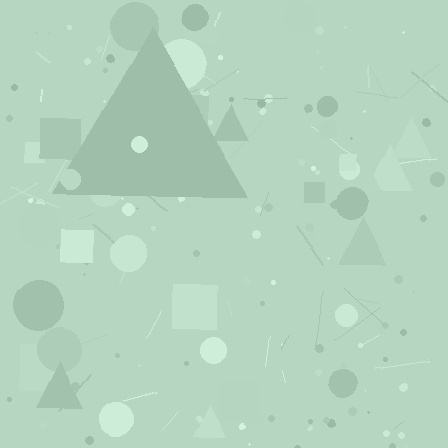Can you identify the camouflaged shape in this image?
The camouflaged shape is a triangle.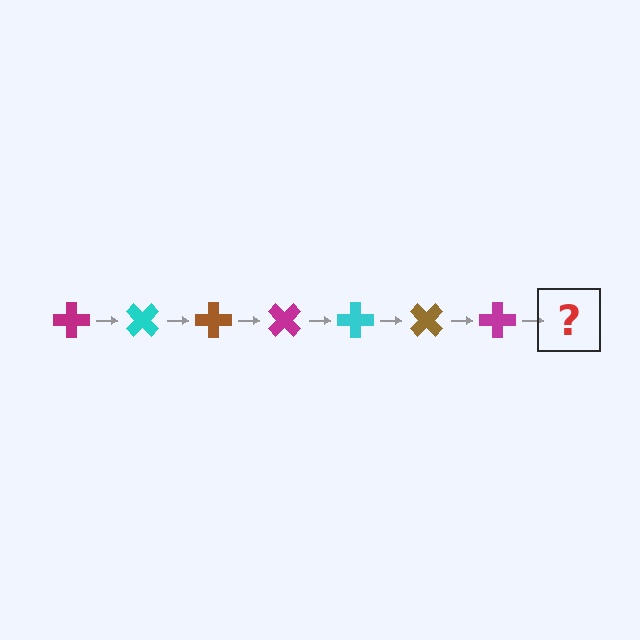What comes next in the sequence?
The next element should be a cyan cross, rotated 315 degrees from the start.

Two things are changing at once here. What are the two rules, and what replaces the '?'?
The two rules are that it rotates 45 degrees each step and the color cycles through magenta, cyan, and brown. The '?' should be a cyan cross, rotated 315 degrees from the start.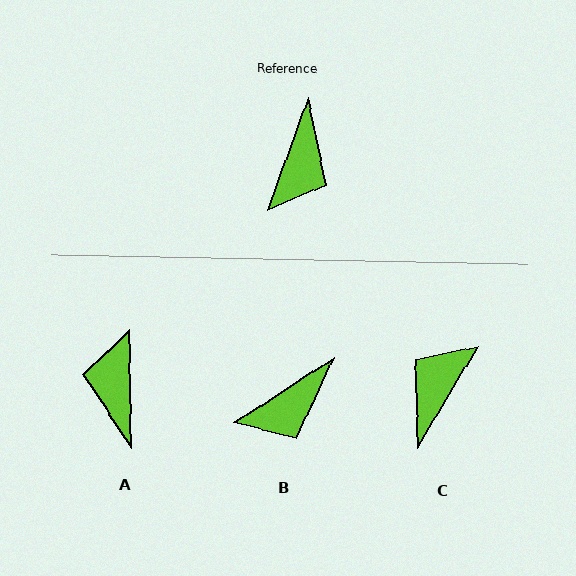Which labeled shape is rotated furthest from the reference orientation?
C, about 169 degrees away.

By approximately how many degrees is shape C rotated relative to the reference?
Approximately 169 degrees counter-clockwise.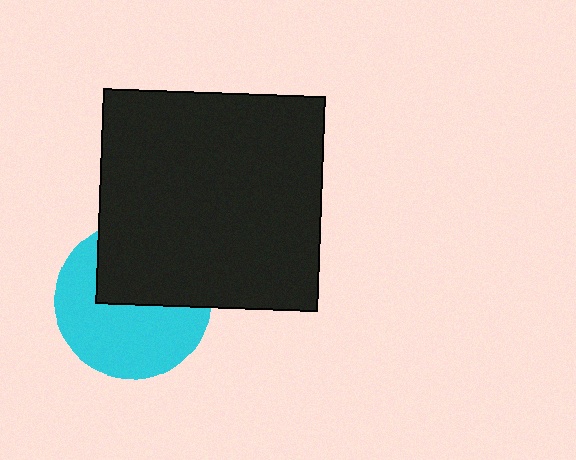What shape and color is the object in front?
The object in front is a black rectangle.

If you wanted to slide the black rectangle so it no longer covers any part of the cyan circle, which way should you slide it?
Slide it up — that is the most direct way to separate the two shapes.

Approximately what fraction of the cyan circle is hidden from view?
Roughly 43% of the cyan circle is hidden behind the black rectangle.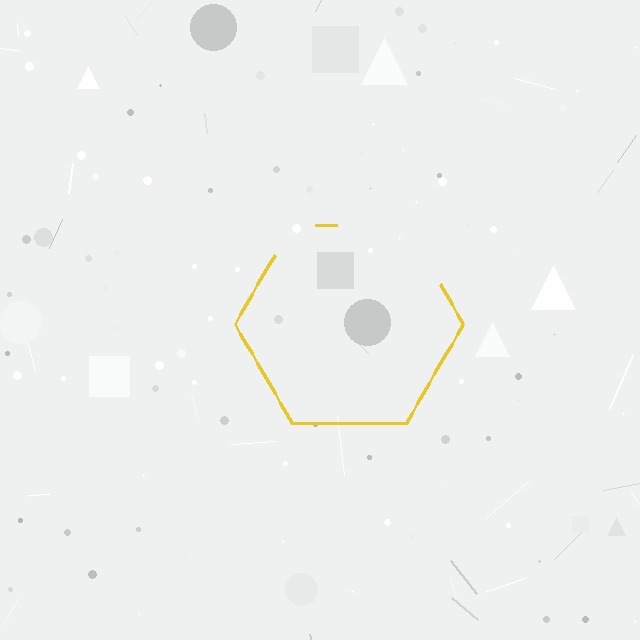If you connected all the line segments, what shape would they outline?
They would outline a hexagon.